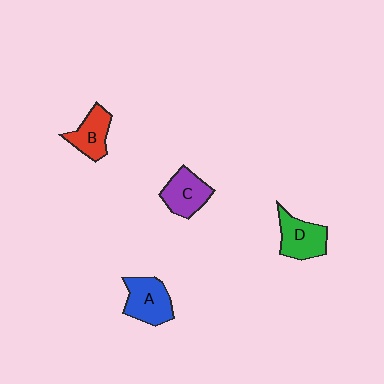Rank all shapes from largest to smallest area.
From largest to smallest: A (blue), D (green), C (purple), B (red).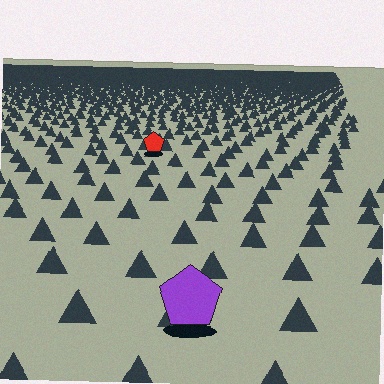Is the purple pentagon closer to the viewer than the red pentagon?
Yes. The purple pentagon is closer — you can tell from the texture gradient: the ground texture is coarser near it.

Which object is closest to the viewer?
The purple pentagon is closest. The texture marks near it are larger and more spread out.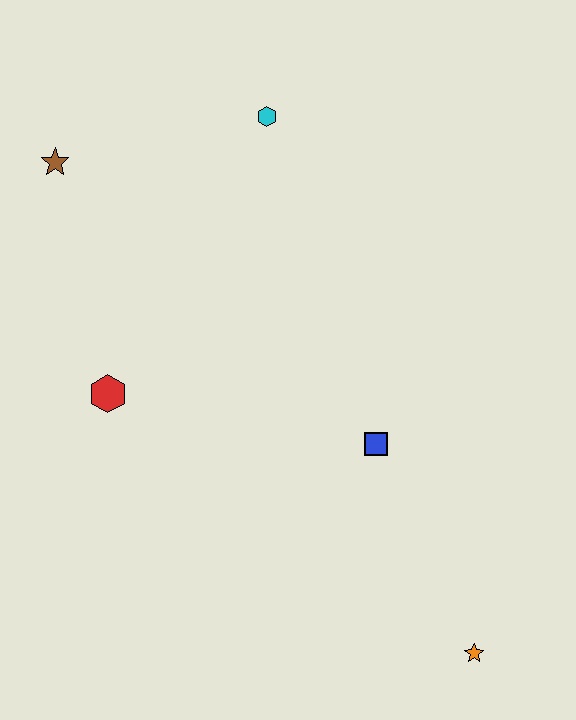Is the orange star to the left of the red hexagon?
No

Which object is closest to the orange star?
The blue square is closest to the orange star.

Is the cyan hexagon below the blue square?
No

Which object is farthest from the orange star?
The brown star is farthest from the orange star.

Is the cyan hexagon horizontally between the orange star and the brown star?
Yes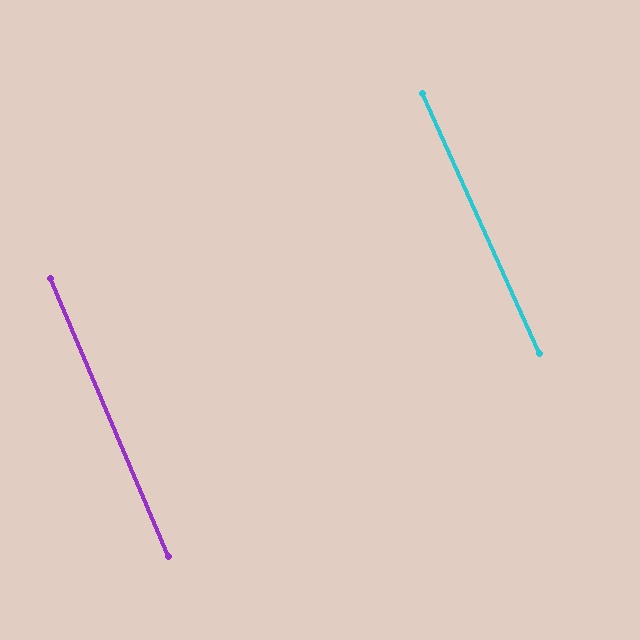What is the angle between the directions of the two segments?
Approximately 1 degree.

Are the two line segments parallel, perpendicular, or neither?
Parallel — their directions differ by only 1.3°.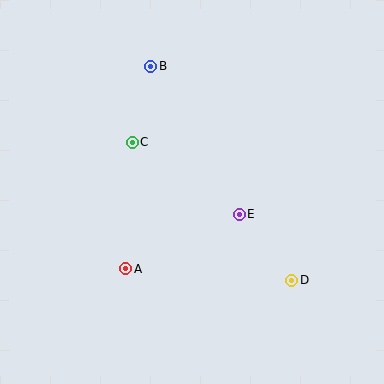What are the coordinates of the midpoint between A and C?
The midpoint between A and C is at (129, 206).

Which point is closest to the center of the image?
Point E at (239, 214) is closest to the center.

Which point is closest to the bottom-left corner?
Point A is closest to the bottom-left corner.